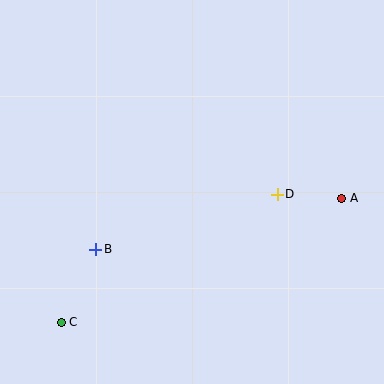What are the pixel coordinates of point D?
Point D is at (277, 194).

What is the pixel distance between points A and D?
The distance between A and D is 65 pixels.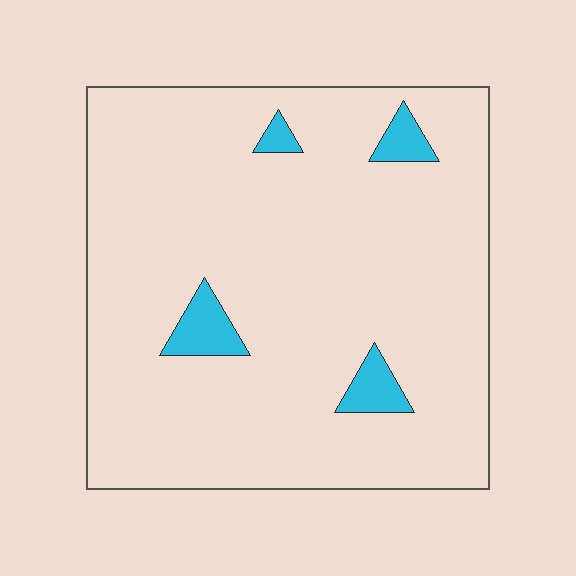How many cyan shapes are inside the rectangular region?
4.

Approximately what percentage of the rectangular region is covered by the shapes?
Approximately 5%.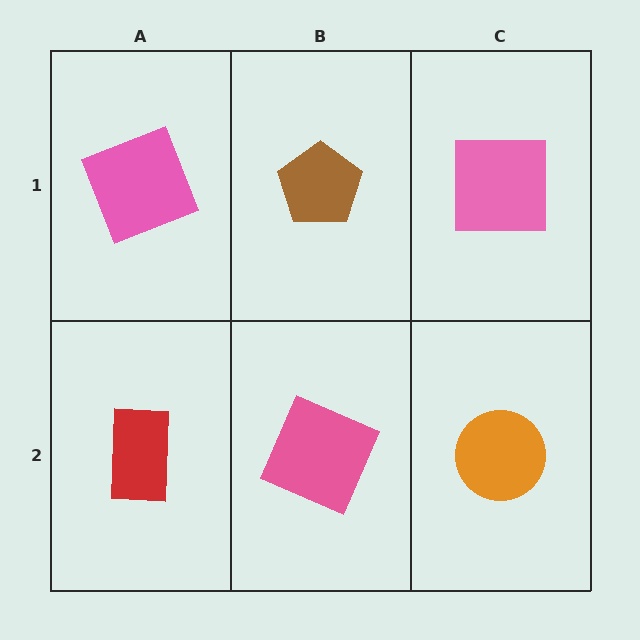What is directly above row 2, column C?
A pink square.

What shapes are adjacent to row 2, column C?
A pink square (row 1, column C), a pink square (row 2, column B).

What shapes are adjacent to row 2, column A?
A pink square (row 1, column A), a pink square (row 2, column B).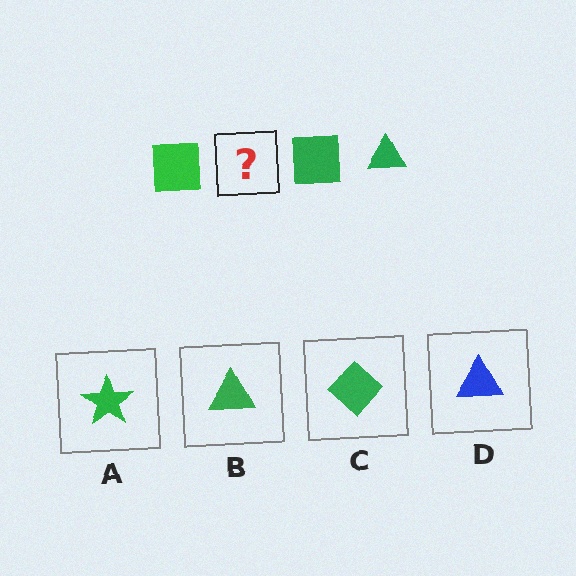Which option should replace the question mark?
Option B.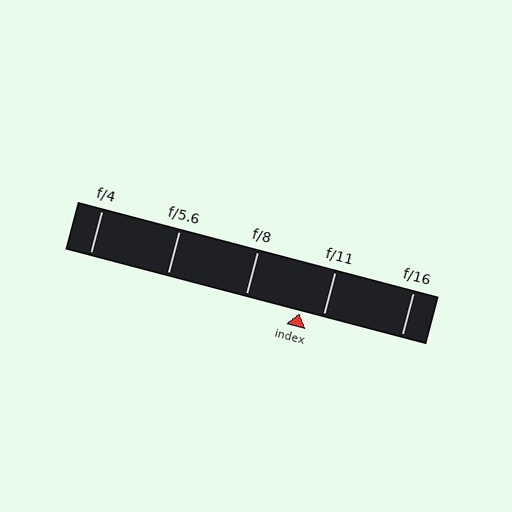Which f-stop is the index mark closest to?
The index mark is closest to f/11.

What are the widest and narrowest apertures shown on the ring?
The widest aperture shown is f/4 and the narrowest is f/16.